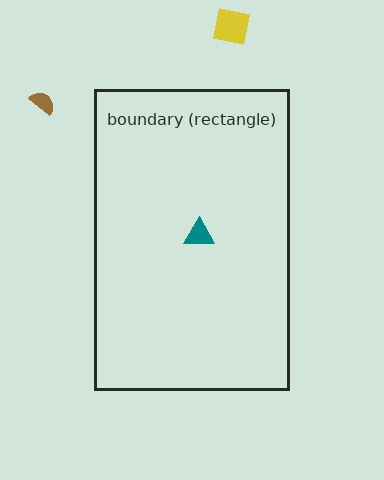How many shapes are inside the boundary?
1 inside, 2 outside.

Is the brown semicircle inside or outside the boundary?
Outside.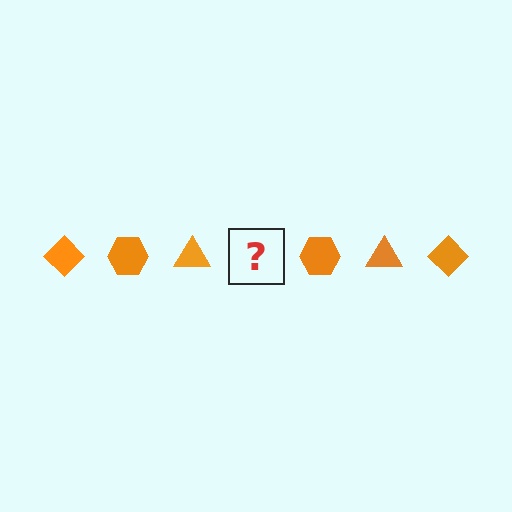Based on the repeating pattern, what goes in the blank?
The blank should be an orange diamond.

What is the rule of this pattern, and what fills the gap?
The rule is that the pattern cycles through diamond, hexagon, triangle shapes in orange. The gap should be filled with an orange diamond.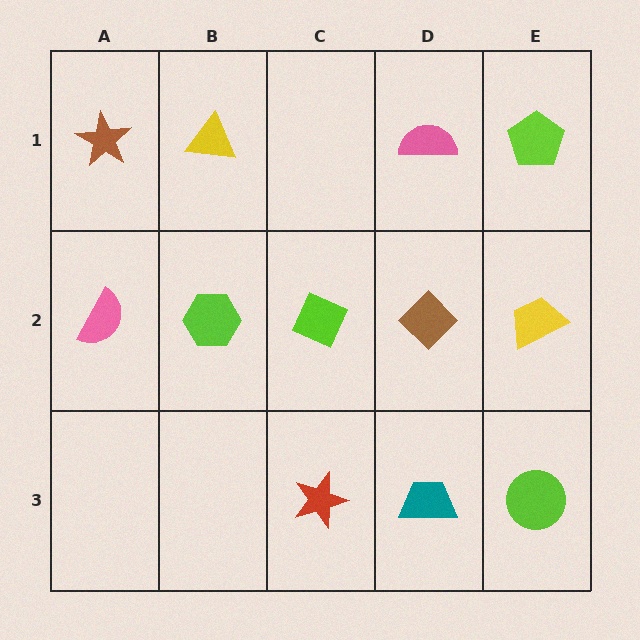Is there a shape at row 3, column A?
No, that cell is empty.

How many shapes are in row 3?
3 shapes.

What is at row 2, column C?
A lime diamond.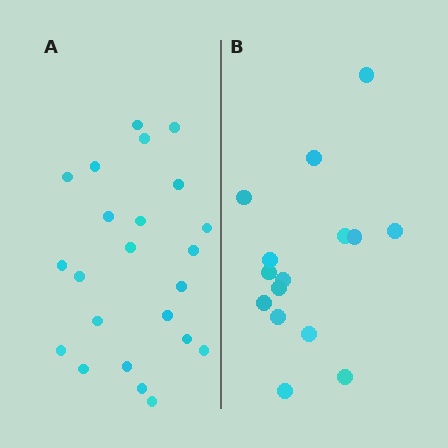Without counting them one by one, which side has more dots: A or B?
Region A (the left region) has more dots.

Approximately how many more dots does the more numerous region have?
Region A has roughly 8 or so more dots than region B.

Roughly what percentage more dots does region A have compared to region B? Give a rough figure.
About 55% more.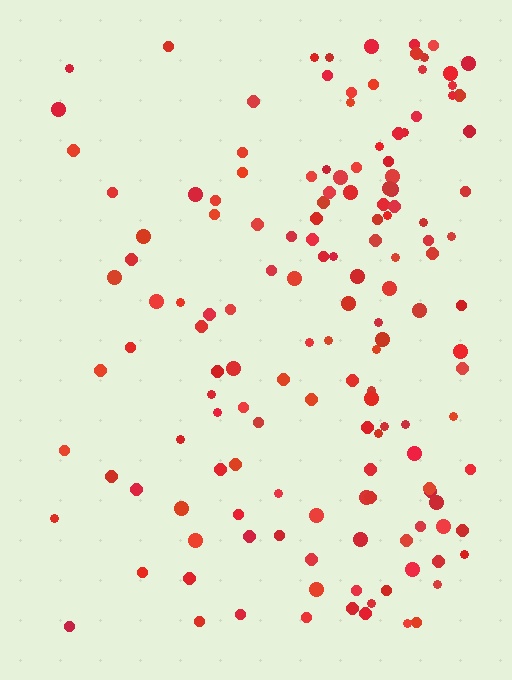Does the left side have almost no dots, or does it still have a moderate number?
Still a moderate number, just noticeably fewer than the right.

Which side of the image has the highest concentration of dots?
The right.